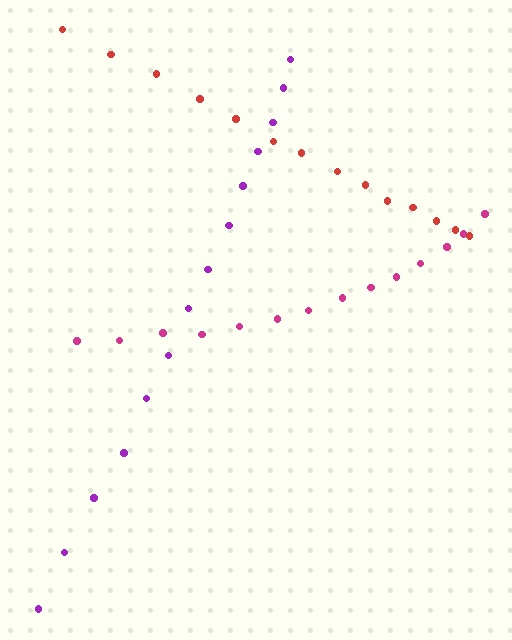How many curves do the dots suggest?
There are 3 distinct paths.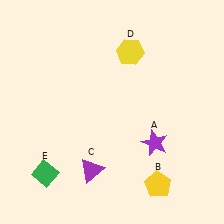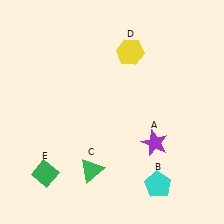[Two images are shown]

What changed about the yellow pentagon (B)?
In Image 1, B is yellow. In Image 2, it changed to cyan.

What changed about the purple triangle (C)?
In Image 1, C is purple. In Image 2, it changed to green.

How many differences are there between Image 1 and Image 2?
There are 2 differences between the two images.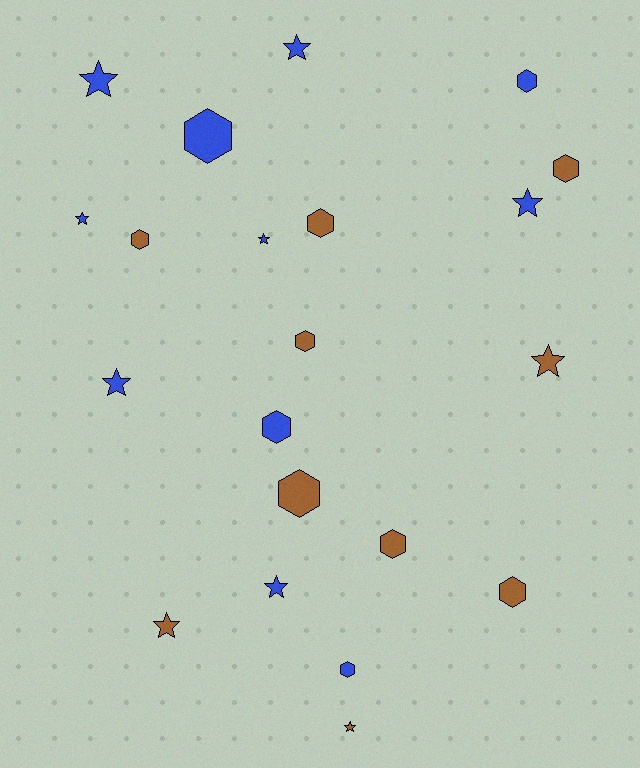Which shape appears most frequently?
Hexagon, with 11 objects.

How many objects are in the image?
There are 21 objects.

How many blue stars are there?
There are 7 blue stars.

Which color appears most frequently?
Blue, with 11 objects.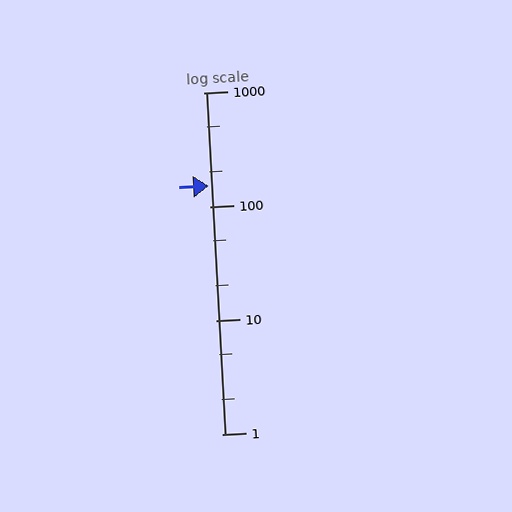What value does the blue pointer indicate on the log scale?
The pointer indicates approximately 150.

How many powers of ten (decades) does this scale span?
The scale spans 3 decades, from 1 to 1000.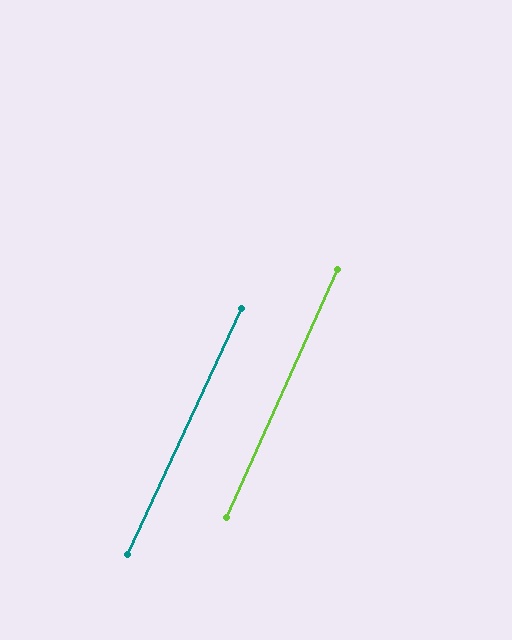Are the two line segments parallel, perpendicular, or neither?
Parallel — their directions differ by only 0.8°.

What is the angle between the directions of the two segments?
Approximately 1 degree.